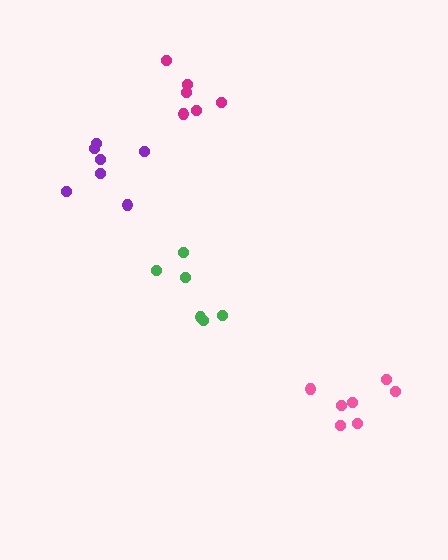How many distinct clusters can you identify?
There are 4 distinct clusters.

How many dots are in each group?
Group 1: 6 dots, Group 2: 7 dots, Group 3: 6 dots, Group 4: 7 dots (26 total).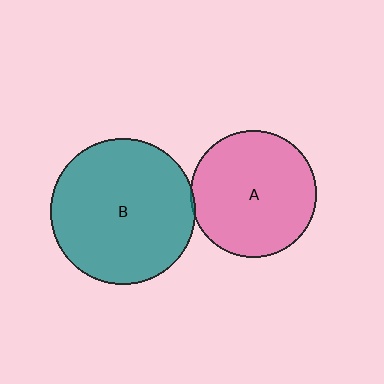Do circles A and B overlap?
Yes.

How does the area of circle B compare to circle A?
Approximately 1.3 times.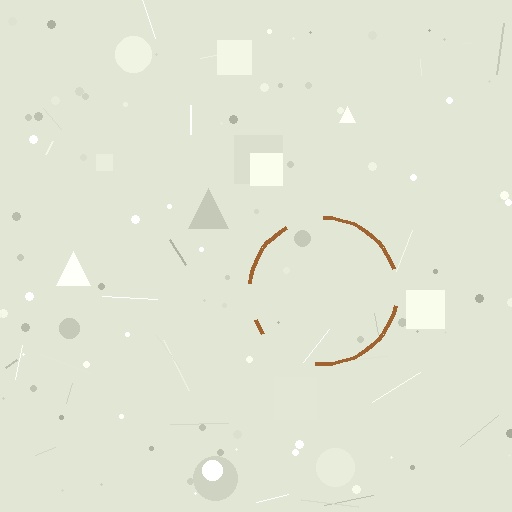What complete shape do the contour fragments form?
The contour fragments form a circle.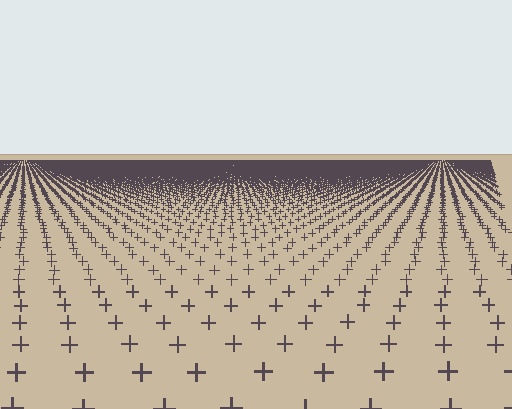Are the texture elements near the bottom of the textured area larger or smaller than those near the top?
Larger. Near the bottom, elements are closer to the viewer and appear at a bigger on-screen size.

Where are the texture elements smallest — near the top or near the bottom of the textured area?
Near the top.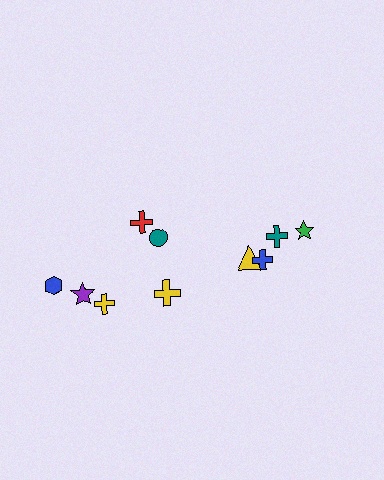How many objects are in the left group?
There are 6 objects.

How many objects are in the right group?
There are 4 objects.